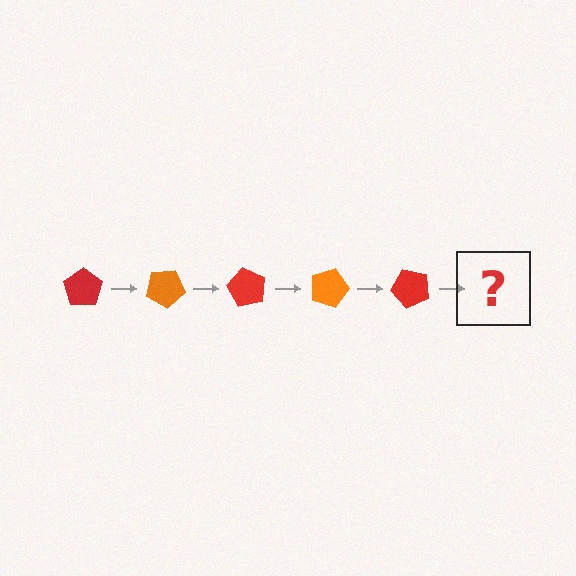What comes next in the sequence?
The next element should be an orange pentagon, rotated 150 degrees from the start.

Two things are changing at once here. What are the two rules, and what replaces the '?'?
The two rules are that it rotates 30 degrees each step and the color cycles through red and orange. The '?' should be an orange pentagon, rotated 150 degrees from the start.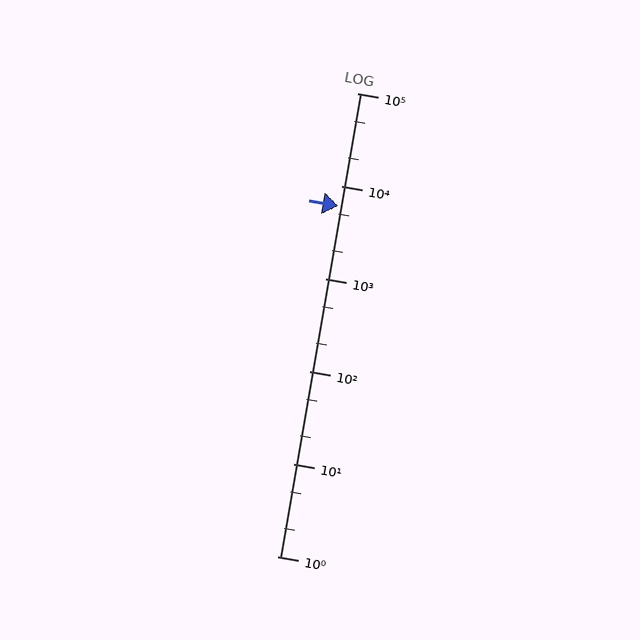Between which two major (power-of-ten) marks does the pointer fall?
The pointer is between 1000 and 10000.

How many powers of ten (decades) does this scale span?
The scale spans 5 decades, from 1 to 100000.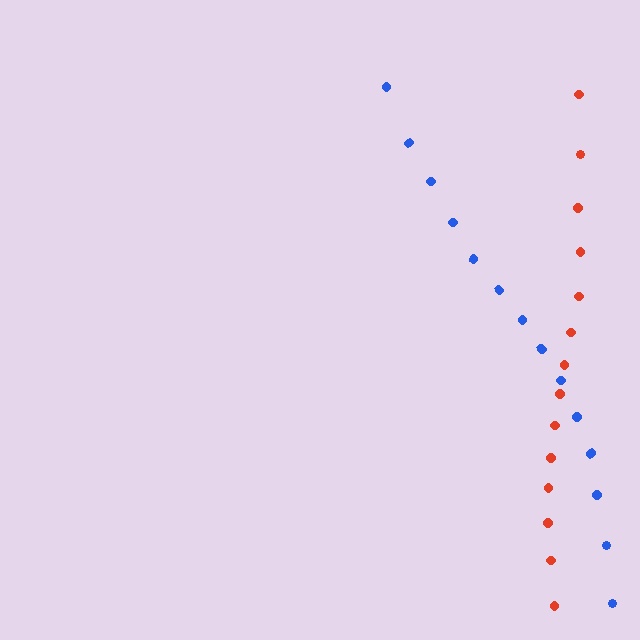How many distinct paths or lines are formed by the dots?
There are 2 distinct paths.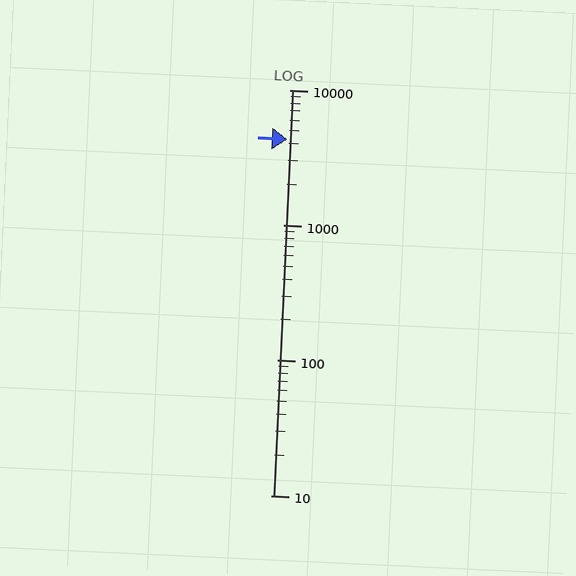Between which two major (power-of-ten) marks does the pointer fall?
The pointer is between 1000 and 10000.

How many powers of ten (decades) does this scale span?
The scale spans 3 decades, from 10 to 10000.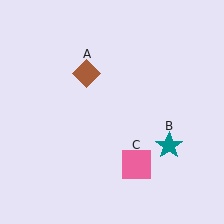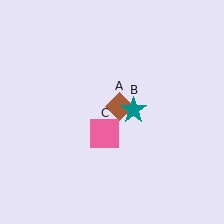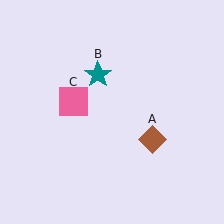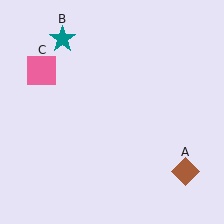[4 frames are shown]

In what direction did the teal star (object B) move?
The teal star (object B) moved up and to the left.